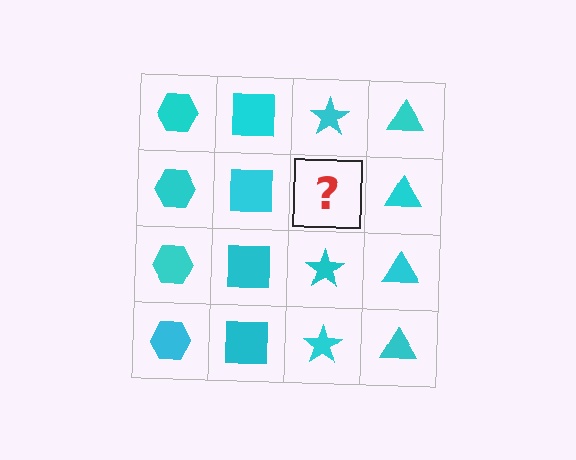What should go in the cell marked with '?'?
The missing cell should contain a cyan star.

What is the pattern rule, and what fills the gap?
The rule is that each column has a consistent shape. The gap should be filled with a cyan star.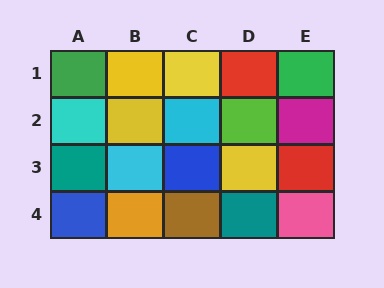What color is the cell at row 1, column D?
Red.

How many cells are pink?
1 cell is pink.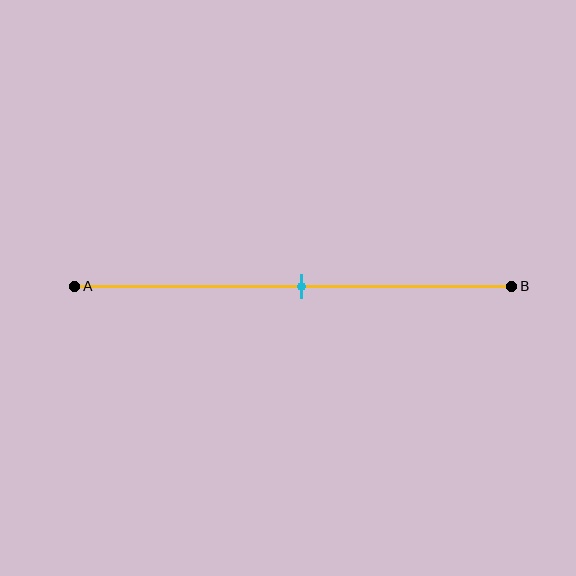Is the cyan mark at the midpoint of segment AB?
Yes, the mark is approximately at the midpoint.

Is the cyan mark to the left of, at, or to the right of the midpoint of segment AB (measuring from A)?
The cyan mark is approximately at the midpoint of segment AB.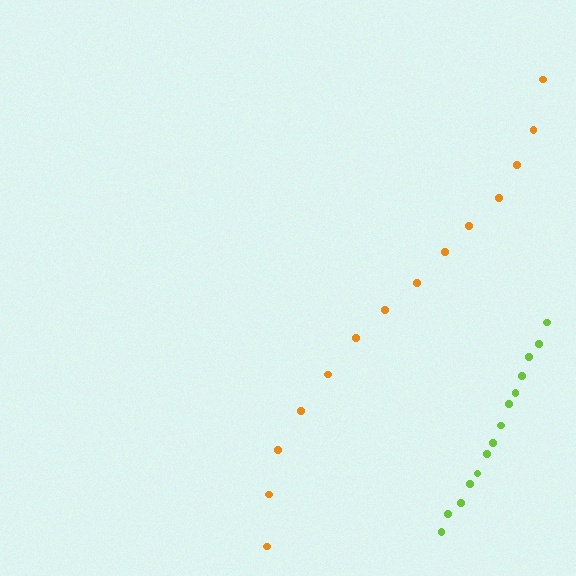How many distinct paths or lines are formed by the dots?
There are 2 distinct paths.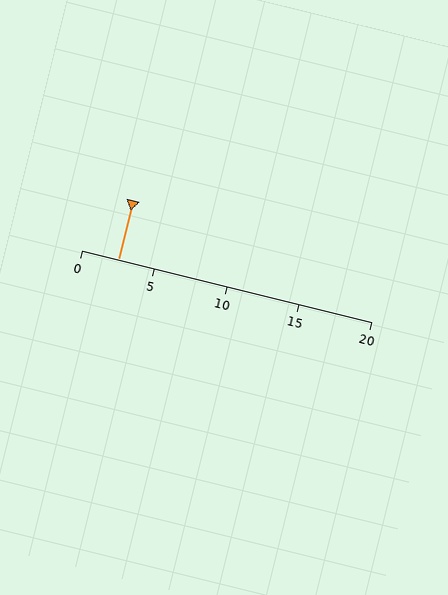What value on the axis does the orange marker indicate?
The marker indicates approximately 2.5.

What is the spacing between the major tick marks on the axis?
The major ticks are spaced 5 apart.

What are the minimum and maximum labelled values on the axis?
The axis runs from 0 to 20.